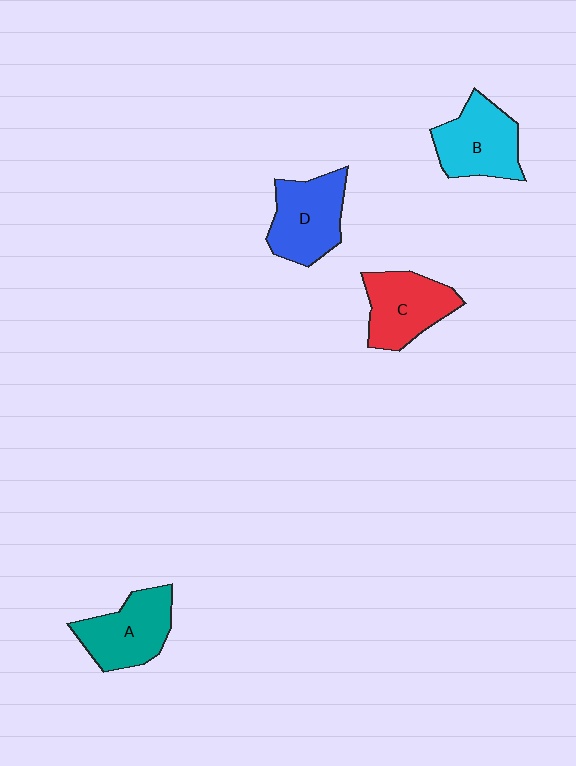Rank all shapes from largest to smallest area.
From largest to smallest: D (blue), B (cyan), A (teal), C (red).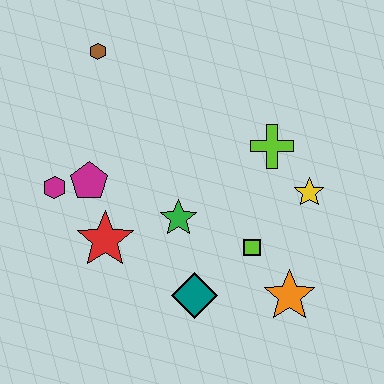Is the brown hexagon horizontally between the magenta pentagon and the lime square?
Yes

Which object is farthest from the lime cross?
The magenta hexagon is farthest from the lime cross.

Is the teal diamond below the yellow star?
Yes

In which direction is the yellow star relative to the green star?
The yellow star is to the right of the green star.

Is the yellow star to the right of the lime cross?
Yes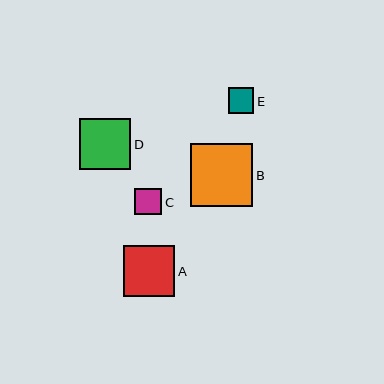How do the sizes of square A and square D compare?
Square A and square D are approximately the same size.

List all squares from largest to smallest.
From largest to smallest: B, A, D, C, E.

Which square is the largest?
Square B is the largest with a size of approximately 62 pixels.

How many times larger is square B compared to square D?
Square B is approximately 1.2 times the size of square D.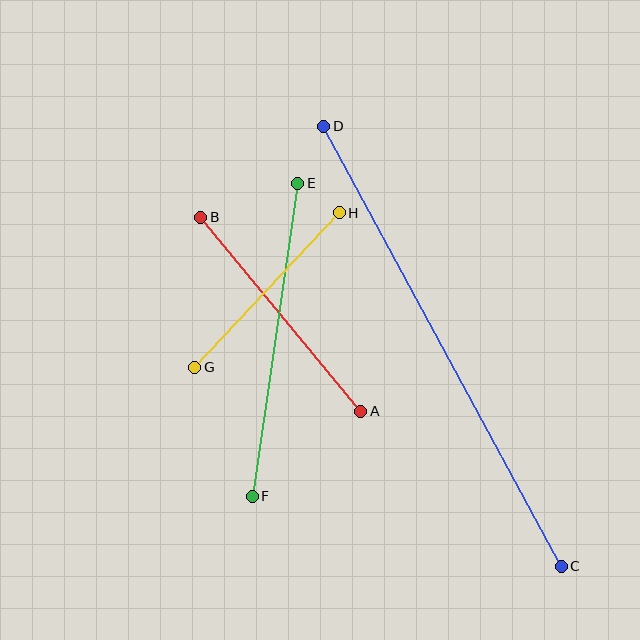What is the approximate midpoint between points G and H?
The midpoint is at approximately (267, 290) pixels.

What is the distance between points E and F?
The distance is approximately 316 pixels.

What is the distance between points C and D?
The distance is approximately 500 pixels.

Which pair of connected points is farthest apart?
Points C and D are farthest apart.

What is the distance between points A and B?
The distance is approximately 252 pixels.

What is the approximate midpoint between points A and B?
The midpoint is at approximately (281, 314) pixels.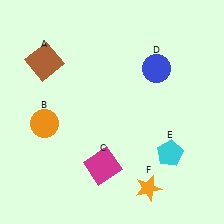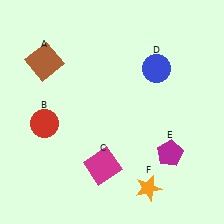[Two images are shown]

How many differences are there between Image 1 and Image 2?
There are 2 differences between the two images.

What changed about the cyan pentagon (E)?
In Image 1, E is cyan. In Image 2, it changed to magenta.